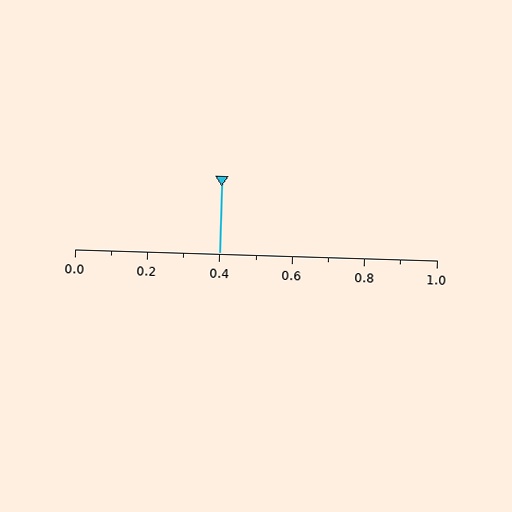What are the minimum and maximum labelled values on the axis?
The axis runs from 0.0 to 1.0.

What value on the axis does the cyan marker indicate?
The marker indicates approximately 0.4.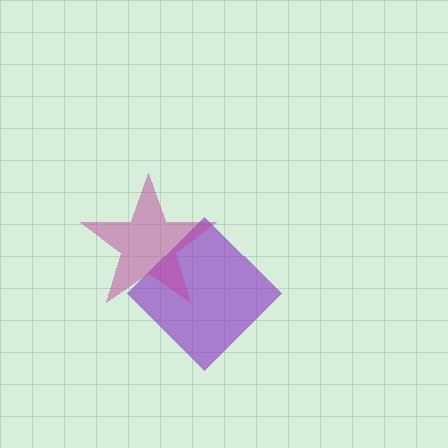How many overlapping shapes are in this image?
There are 2 overlapping shapes in the image.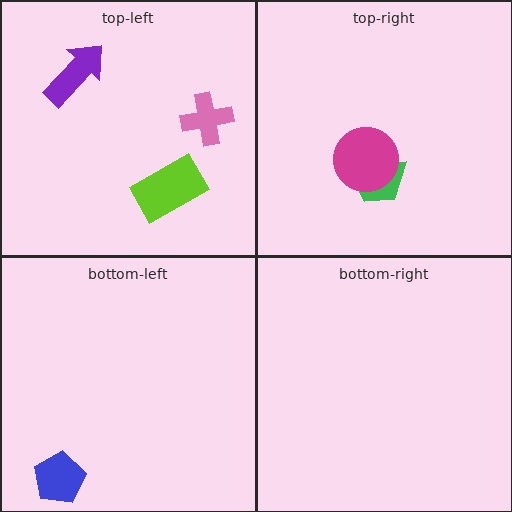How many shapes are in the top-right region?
2.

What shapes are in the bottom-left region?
The blue pentagon.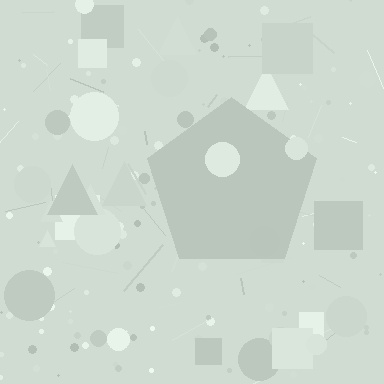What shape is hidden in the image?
A pentagon is hidden in the image.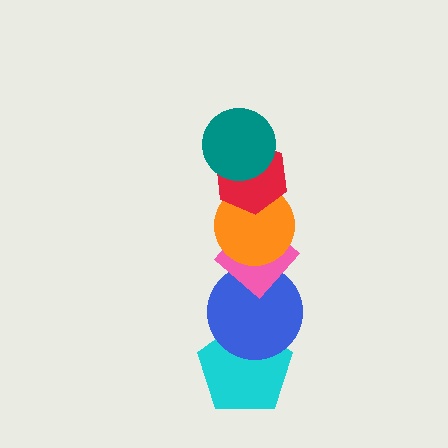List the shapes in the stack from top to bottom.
From top to bottom: the teal circle, the red hexagon, the orange circle, the pink diamond, the blue circle, the cyan pentagon.